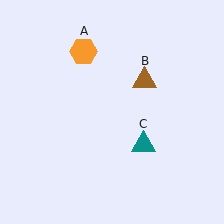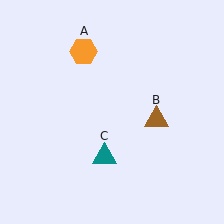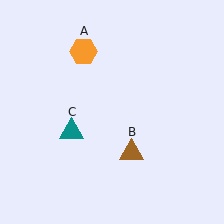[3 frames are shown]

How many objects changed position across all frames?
2 objects changed position: brown triangle (object B), teal triangle (object C).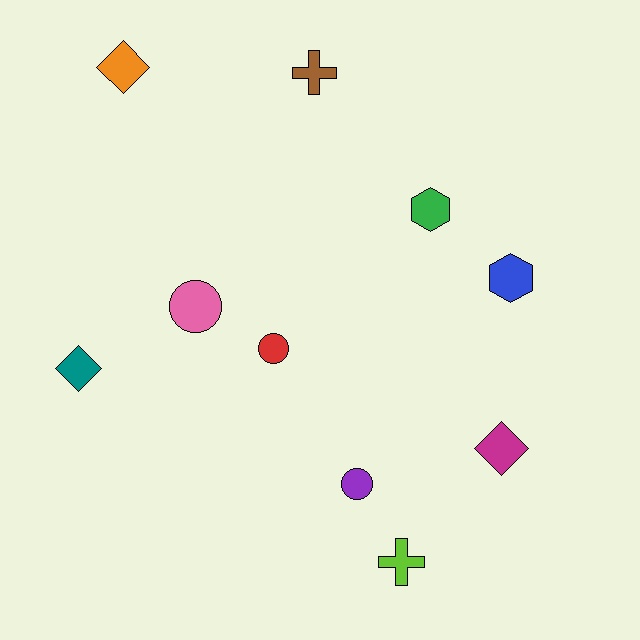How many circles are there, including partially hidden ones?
There are 3 circles.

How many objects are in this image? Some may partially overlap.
There are 10 objects.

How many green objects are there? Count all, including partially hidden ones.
There is 1 green object.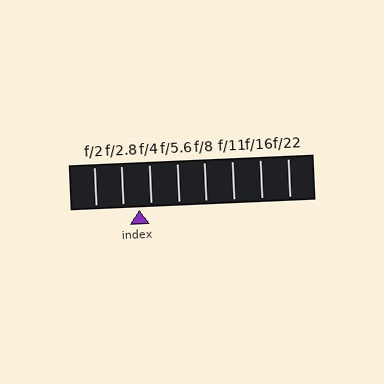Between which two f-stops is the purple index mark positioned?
The index mark is between f/2.8 and f/4.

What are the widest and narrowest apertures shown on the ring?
The widest aperture shown is f/2 and the narrowest is f/22.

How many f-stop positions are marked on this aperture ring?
There are 8 f-stop positions marked.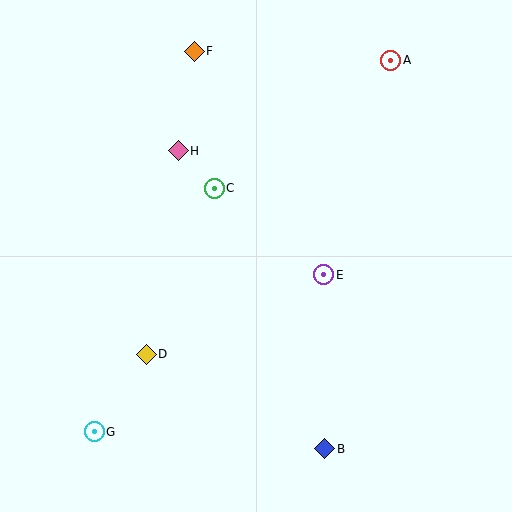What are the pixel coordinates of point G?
Point G is at (94, 432).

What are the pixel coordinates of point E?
Point E is at (324, 275).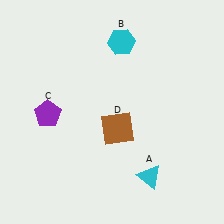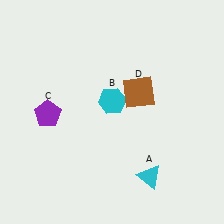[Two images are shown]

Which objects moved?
The objects that moved are: the cyan hexagon (B), the brown square (D).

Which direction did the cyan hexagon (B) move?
The cyan hexagon (B) moved down.